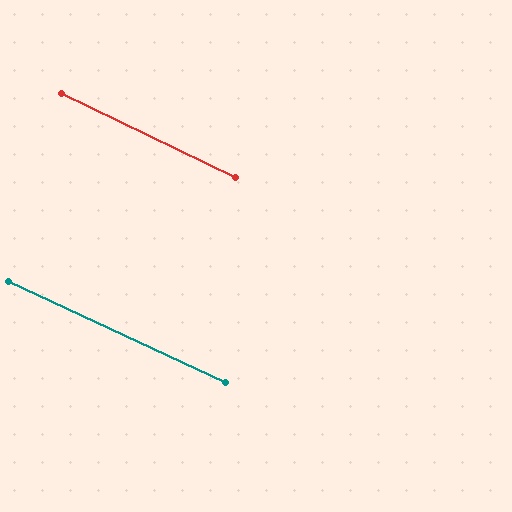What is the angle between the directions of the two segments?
Approximately 1 degree.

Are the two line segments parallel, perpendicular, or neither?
Parallel — their directions differ by only 0.8°.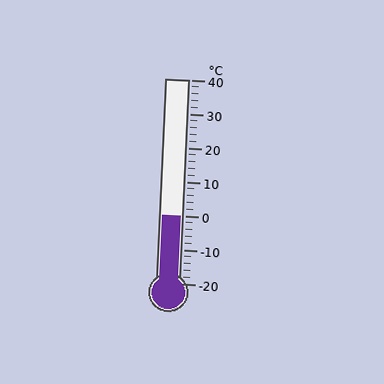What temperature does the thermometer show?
The thermometer shows approximately 0°C.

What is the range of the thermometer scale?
The thermometer scale ranges from -20°C to 40°C.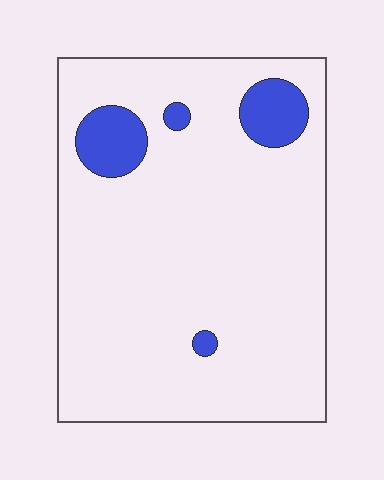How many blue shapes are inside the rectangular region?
4.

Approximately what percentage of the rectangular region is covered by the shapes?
Approximately 10%.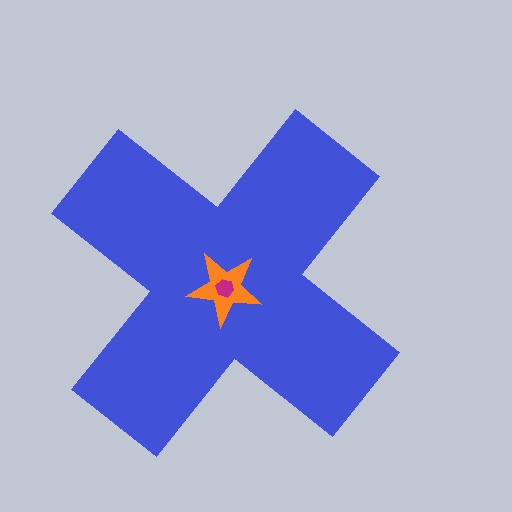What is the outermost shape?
The blue cross.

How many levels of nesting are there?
3.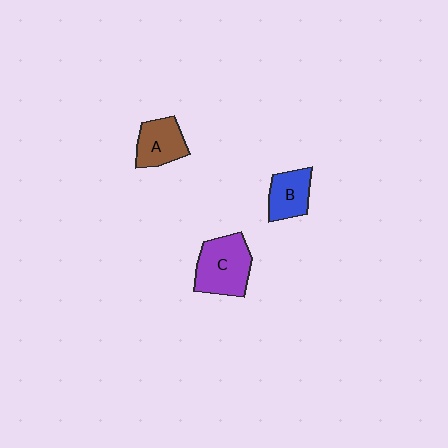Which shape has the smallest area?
Shape B (blue).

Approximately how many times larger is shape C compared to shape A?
Approximately 1.4 times.